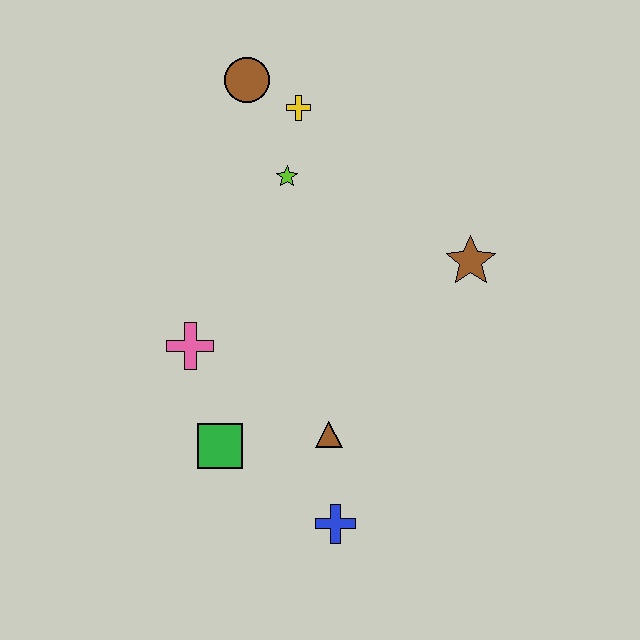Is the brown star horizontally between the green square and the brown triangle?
No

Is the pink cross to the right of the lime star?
No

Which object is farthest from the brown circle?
The blue cross is farthest from the brown circle.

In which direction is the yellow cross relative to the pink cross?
The yellow cross is above the pink cross.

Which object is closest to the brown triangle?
The blue cross is closest to the brown triangle.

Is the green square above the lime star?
No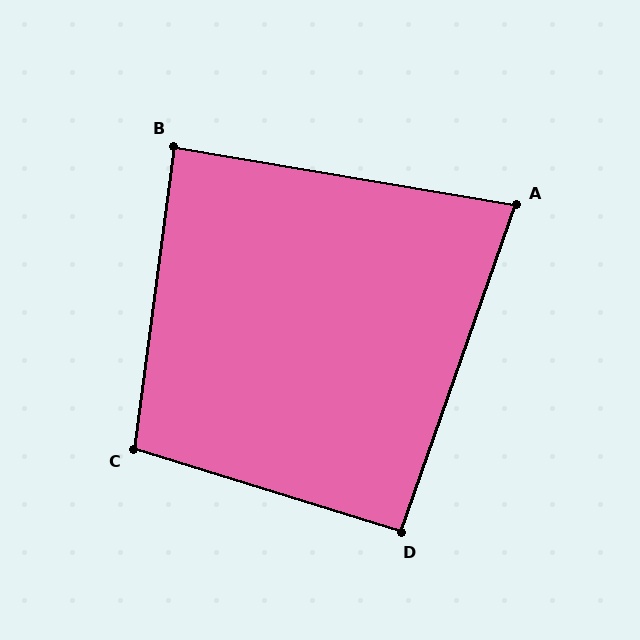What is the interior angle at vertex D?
Approximately 92 degrees (approximately right).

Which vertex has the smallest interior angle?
A, at approximately 80 degrees.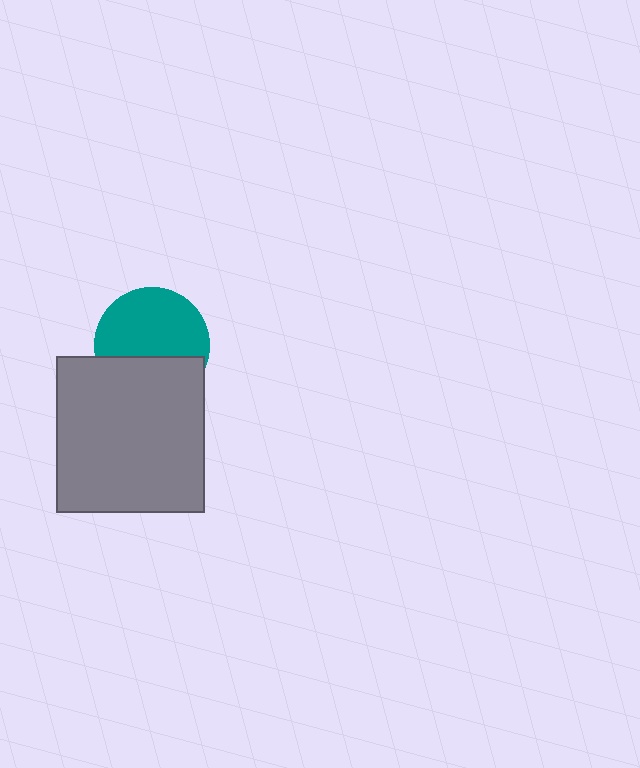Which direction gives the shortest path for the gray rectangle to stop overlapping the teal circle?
Moving down gives the shortest separation.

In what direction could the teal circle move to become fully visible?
The teal circle could move up. That would shift it out from behind the gray rectangle entirely.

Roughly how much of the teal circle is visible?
About half of it is visible (roughly 61%).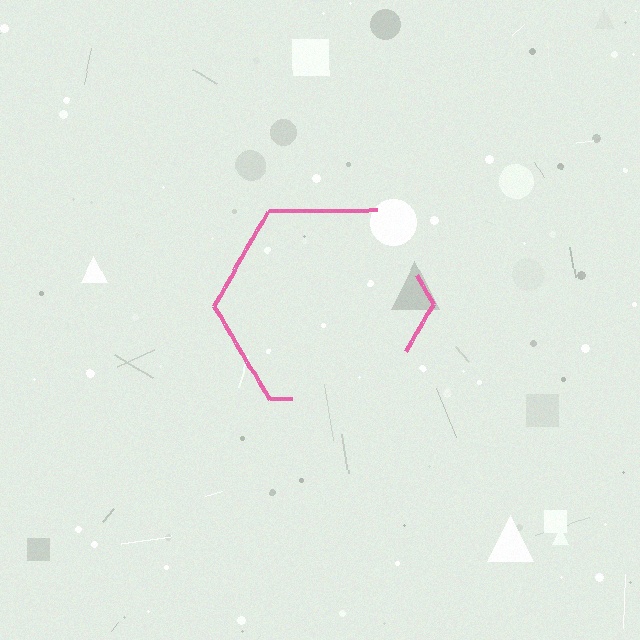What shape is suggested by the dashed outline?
The dashed outline suggests a hexagon.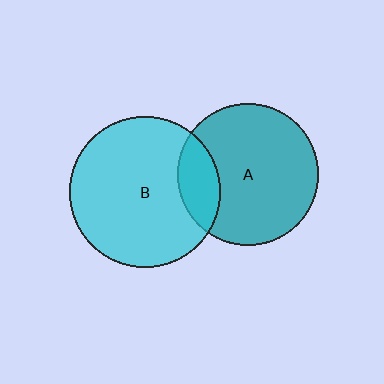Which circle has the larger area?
Circle B (cyan).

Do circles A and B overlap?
Yes.